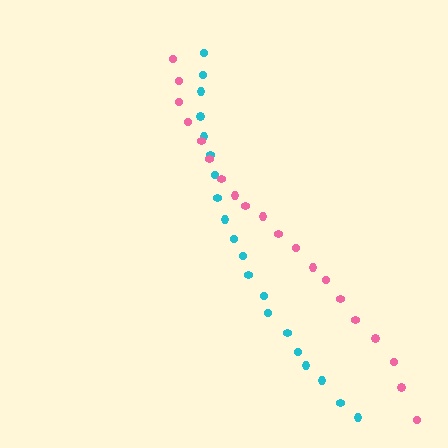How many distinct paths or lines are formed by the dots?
There are 2 distinct paths.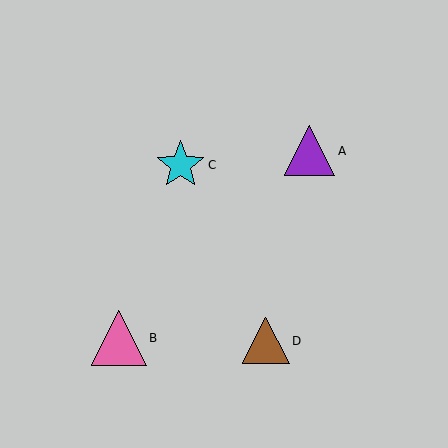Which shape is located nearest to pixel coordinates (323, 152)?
The purple triangle (labeled A) at (310, 151) is nearest to that location.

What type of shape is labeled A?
Shape A is a purple triangle.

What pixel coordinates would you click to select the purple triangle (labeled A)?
Click at (310, 151) to select the purple triangle A.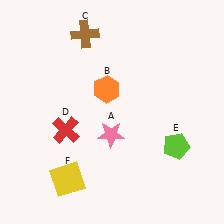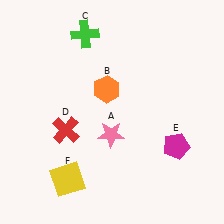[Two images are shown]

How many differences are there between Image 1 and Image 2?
There are 2 differences between the two images.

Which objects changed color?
C changed from brown to green. E changed from lime to magenta.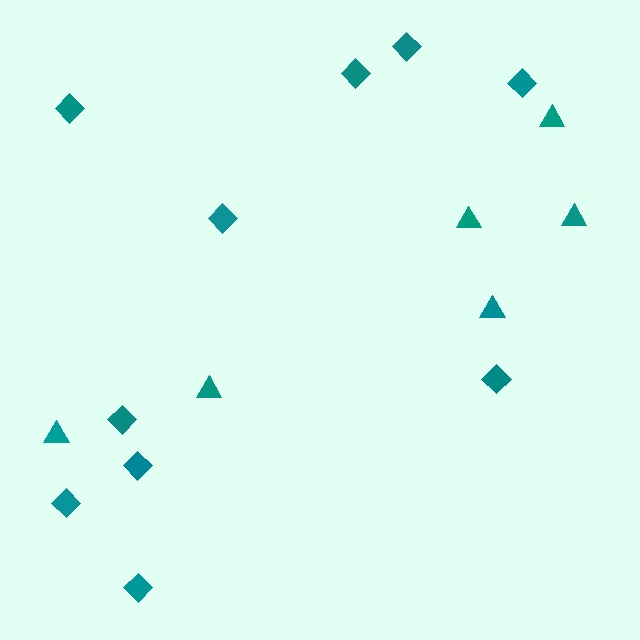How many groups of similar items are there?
There are 2 groups: one group of triangles (6) and one group of diamonds (10).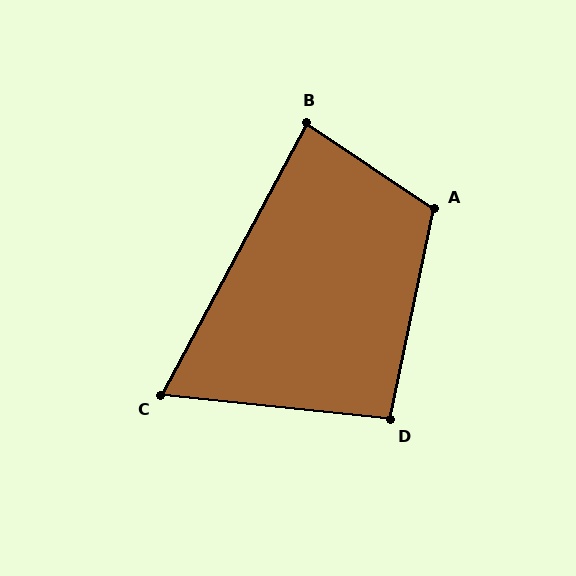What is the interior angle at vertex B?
Approximately 84 degrees (acute).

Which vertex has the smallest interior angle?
C, at approximately 68 degrees.